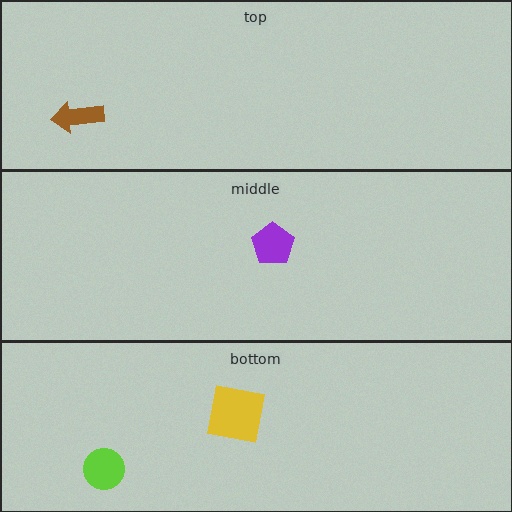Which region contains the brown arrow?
The top region.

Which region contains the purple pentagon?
The middle region.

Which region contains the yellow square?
The bottom region.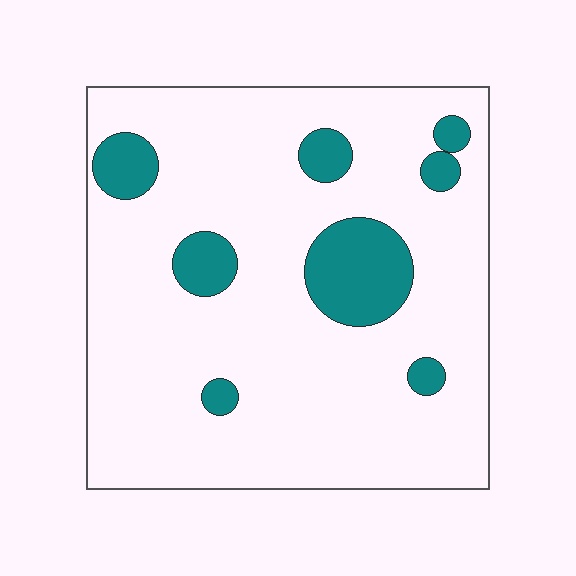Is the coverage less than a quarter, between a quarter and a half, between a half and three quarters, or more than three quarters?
Less than a quarter.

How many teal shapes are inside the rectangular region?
8.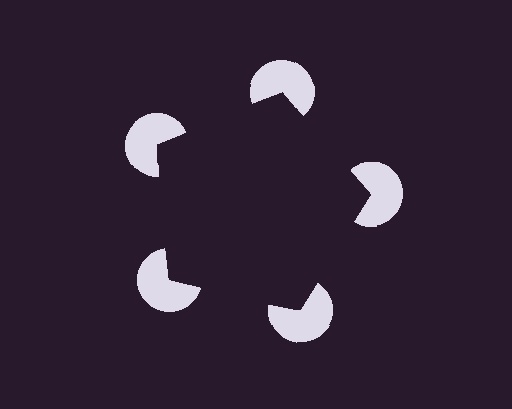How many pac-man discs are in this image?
There are 5 — one at each vertex of the illusory pentagon.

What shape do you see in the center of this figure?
An illusory pentagon — its edges are inferred from the aligned wedge cuts in the pac-man discs, not physically drawn.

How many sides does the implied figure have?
5 sides.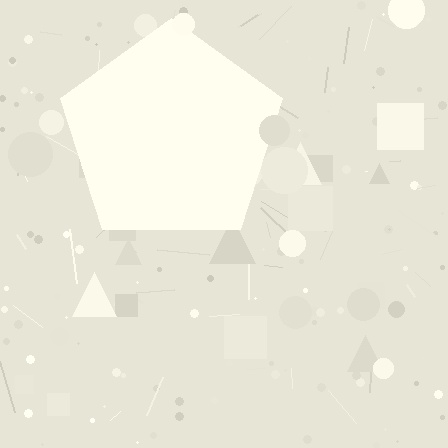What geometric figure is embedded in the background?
A pentagon is embedded in the background.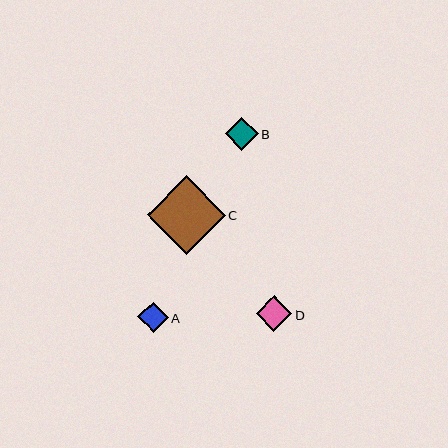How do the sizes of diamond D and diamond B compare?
Diamond D and diamond B are approximately the same size.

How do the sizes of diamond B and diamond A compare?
Diamond B and diamond A are approximately the same size.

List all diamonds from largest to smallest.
From largest to smallest: C, D, B, A.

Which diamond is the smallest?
Diamond A is the smallest with a size of approximately 30 pixels.